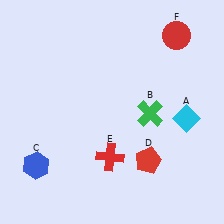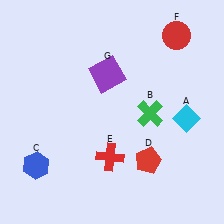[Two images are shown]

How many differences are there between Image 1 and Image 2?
There is 1 difference between the two images.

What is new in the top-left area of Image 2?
A purple square (G) was added in the top-left area of Image 2.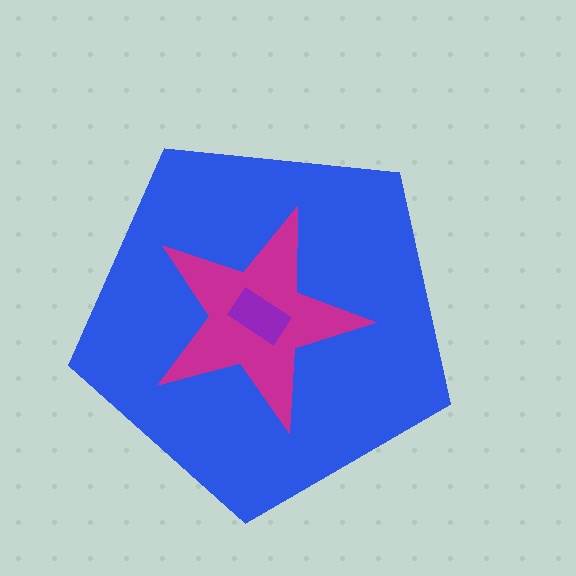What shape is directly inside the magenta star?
The purple rectangle.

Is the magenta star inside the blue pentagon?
Yes.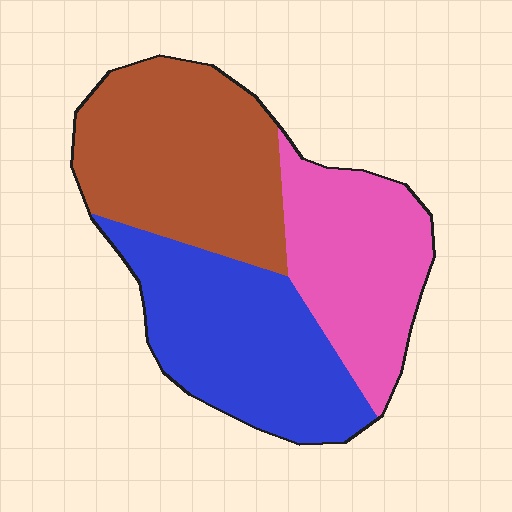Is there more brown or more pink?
Brown.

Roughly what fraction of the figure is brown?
Brown takes up about three eighths (3/8) of the figure.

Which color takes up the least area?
Pink, at roughly 30%.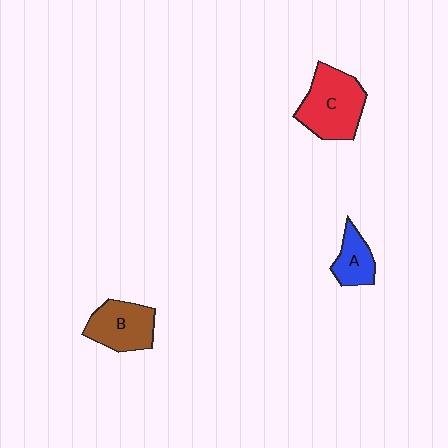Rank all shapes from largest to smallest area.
From largest to smallest: C (red), B (brown), A (blue).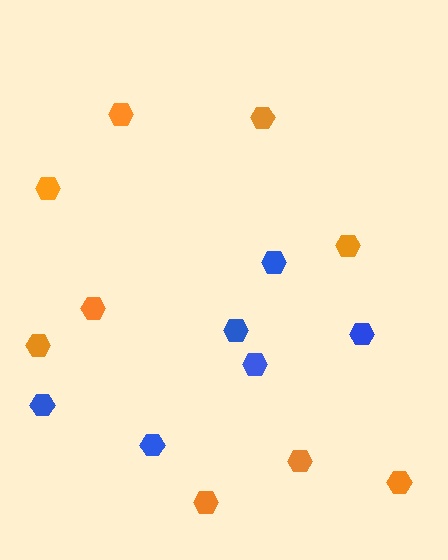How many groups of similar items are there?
There are 2 groups: one group of orange hexagons (9) and one group of blue hexagons (6).